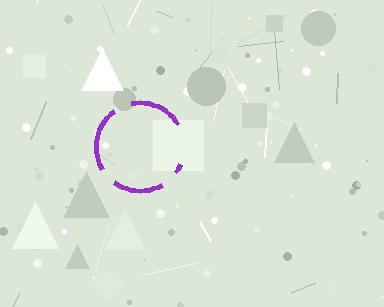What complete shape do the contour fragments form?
The contour fragments form a circle.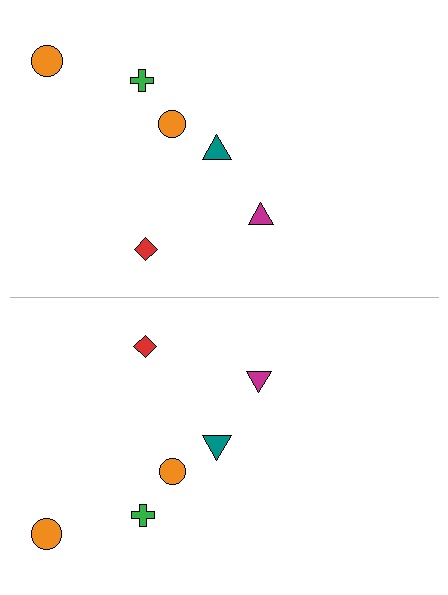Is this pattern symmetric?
Yes, this pattern has bilateral (reflection) symmetry.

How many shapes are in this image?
There are 12 shapes in this image.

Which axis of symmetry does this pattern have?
The pattern has a horizontal axis of symmetry running through the center of the image.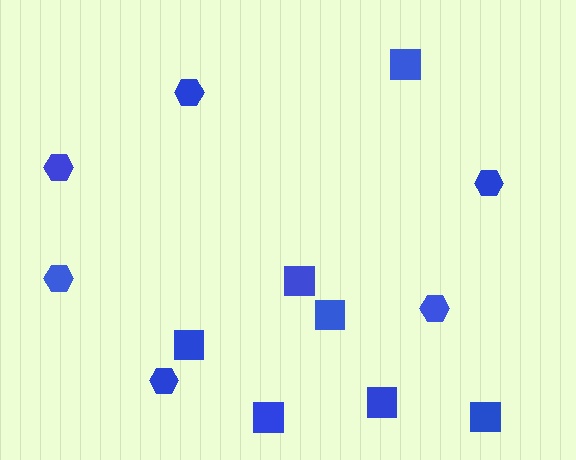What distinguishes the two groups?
There are 2 groups: one group of hexagons (6) and one group of squares (7).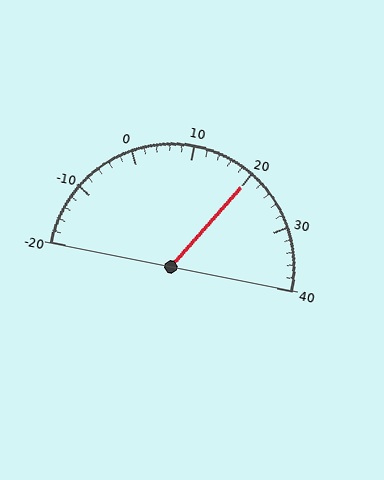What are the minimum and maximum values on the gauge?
The gauge ranges from -20 to 40.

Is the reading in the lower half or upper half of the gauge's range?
The reading is in the upper half of the range (-20 to 40).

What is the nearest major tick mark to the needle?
The nearest major tick mark is 20.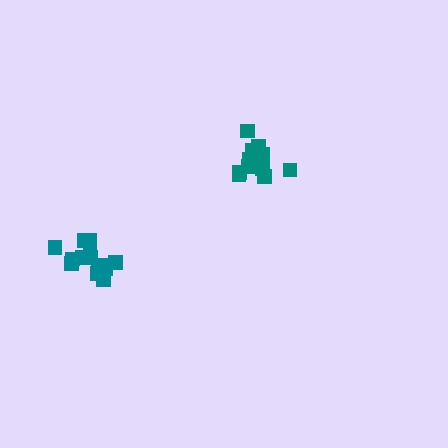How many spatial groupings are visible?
There are 2 spatial groupings.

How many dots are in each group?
Group 1: 14 dots, Group 2: 14 dots (28 total).